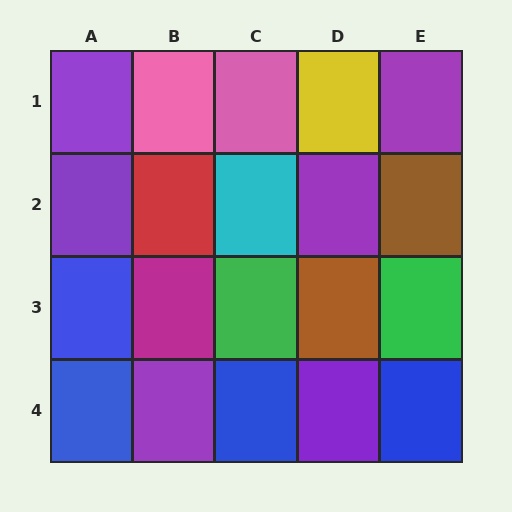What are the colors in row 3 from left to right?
Blue, magenta, green, brown, green.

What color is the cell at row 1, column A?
Purple.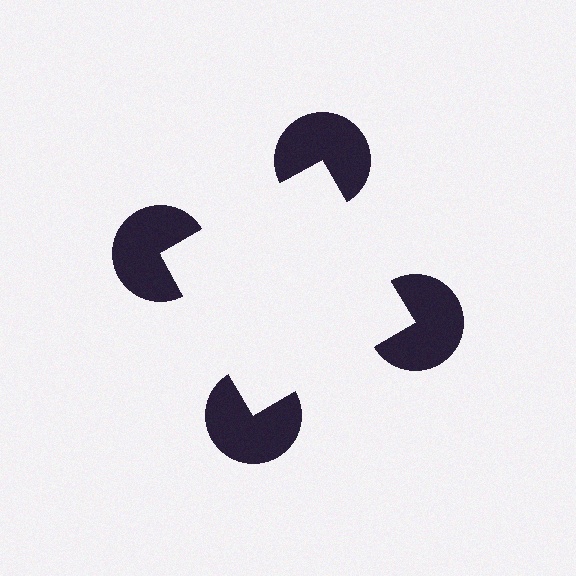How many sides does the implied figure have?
4 sides.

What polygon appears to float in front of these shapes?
An illusory square — its edges are inferred from the aligned wedge cuts in the pac-man discs, not physically drawn.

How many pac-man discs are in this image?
There are 4 — one at each vertex of the illusory square.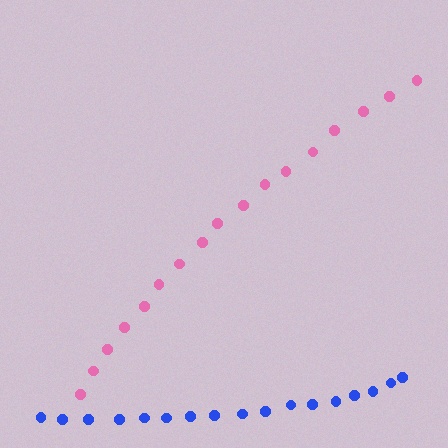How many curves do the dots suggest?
There are 2 distinct paths.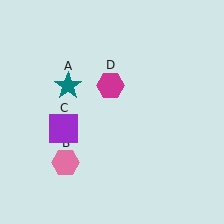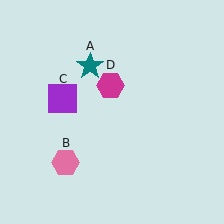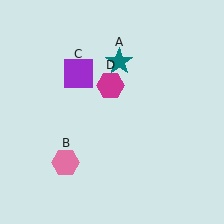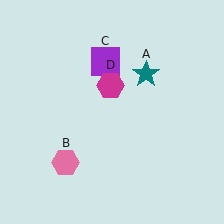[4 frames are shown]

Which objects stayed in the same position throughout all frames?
Pink hexagon (object B) and magenta hexagon (object D) remained stationary.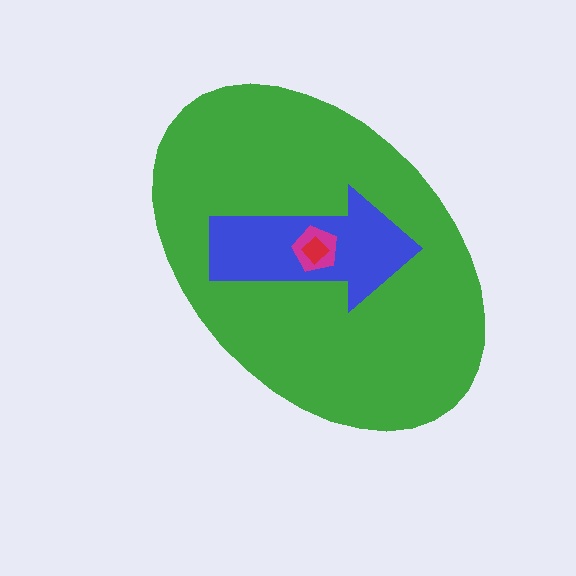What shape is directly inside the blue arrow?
The magenta pentagon.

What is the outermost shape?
The green ellipse.